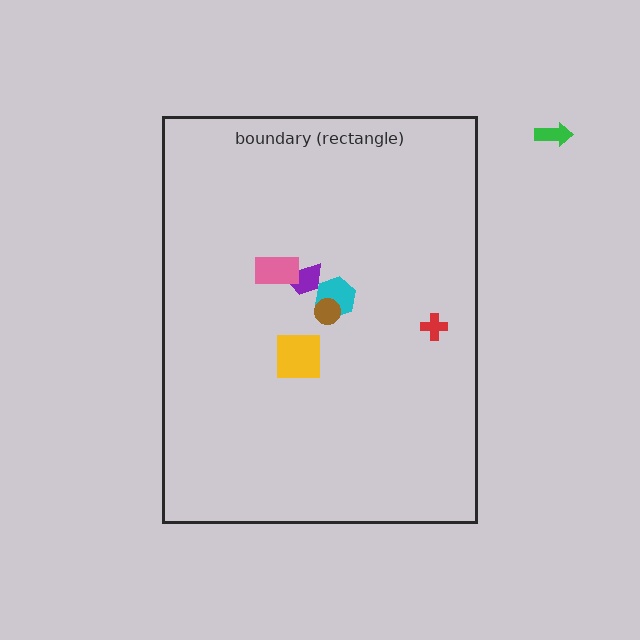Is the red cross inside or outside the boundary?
Inside.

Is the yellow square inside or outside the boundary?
Inside.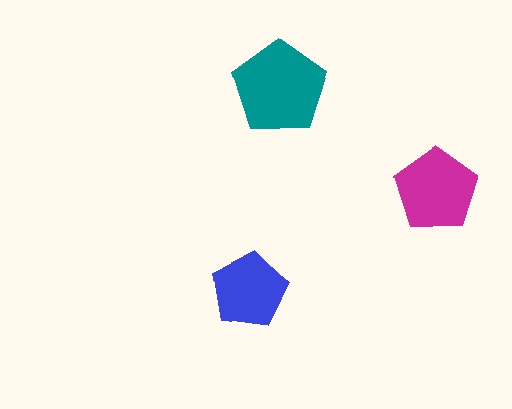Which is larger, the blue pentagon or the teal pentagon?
The teal one.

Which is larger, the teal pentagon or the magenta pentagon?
The teal one.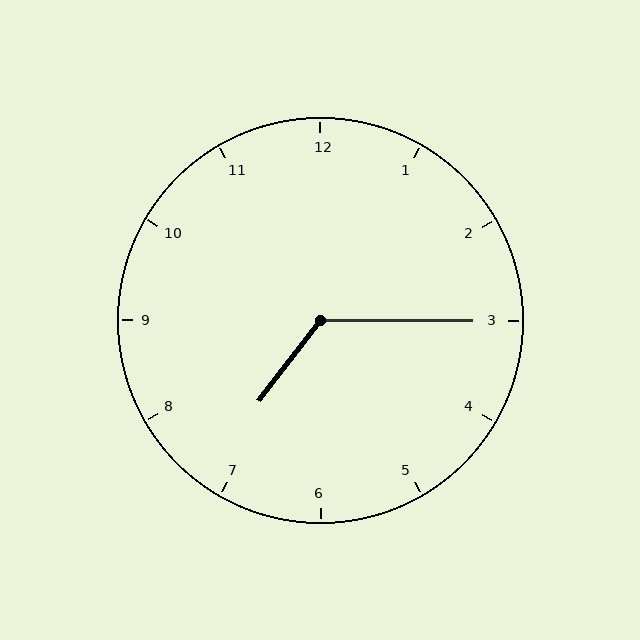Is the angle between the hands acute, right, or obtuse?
It is obtuse.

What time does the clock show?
7:15.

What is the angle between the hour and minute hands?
Approximately 128 degrees.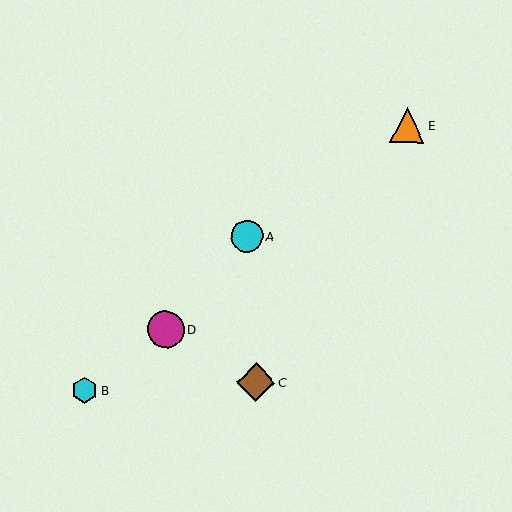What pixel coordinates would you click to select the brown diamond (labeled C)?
Click at (256, 382) to select the brown diamond C.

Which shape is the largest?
The brown diamond (labeled C) is the largest.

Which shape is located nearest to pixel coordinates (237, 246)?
The cyan circle (labeled A) at (247, 236) is nearest to that location.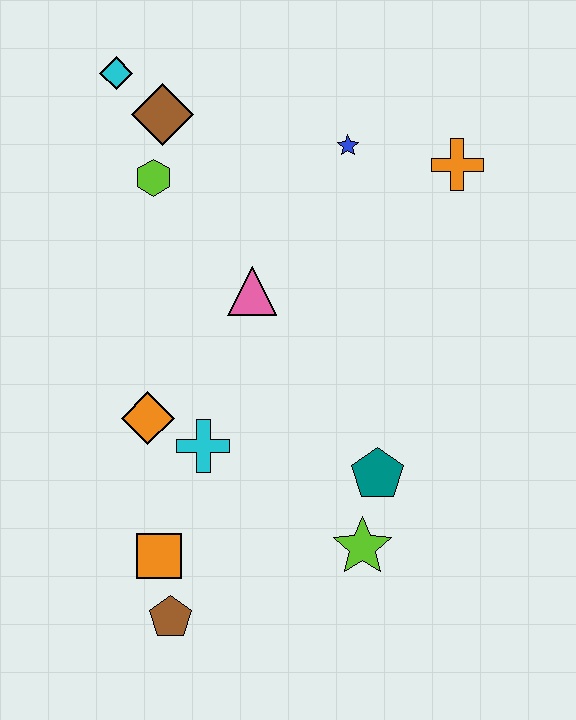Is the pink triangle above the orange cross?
No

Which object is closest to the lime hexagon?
The brown diamond is closest to the lime hexagon.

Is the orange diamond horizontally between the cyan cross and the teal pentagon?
No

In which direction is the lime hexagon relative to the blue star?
The lime hexagon is to the left of the blue star.